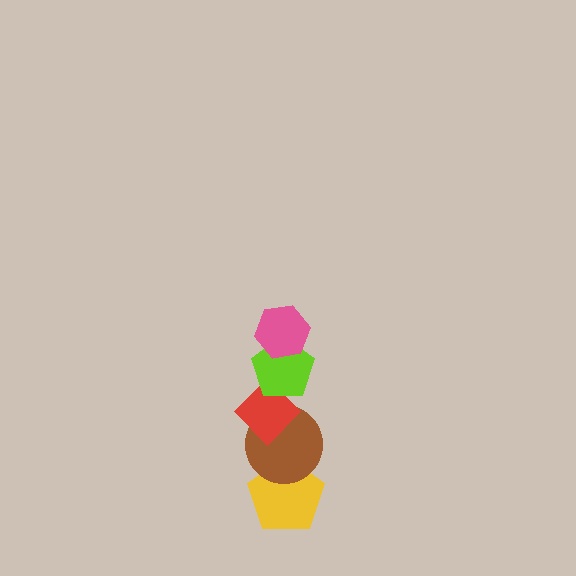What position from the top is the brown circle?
The brown circle is 4th from the top.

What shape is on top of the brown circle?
The red diamond is on top of the brown circle.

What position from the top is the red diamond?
The red diamond is 3rd from the top.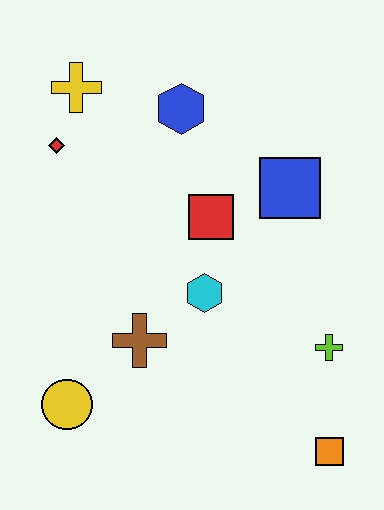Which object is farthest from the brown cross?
The yellow cross is farthest from the brown cross.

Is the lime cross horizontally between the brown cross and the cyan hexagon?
No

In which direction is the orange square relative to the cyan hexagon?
The orange square is below the cyan hexagon.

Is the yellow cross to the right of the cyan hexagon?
No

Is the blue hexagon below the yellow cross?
Yes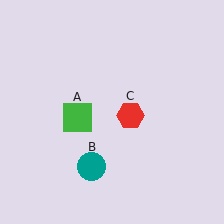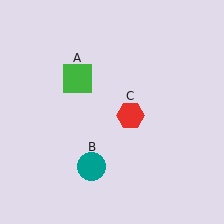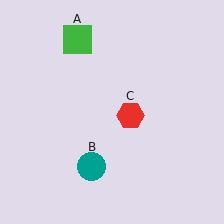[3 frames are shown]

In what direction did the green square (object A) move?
The green square (object A) moved up.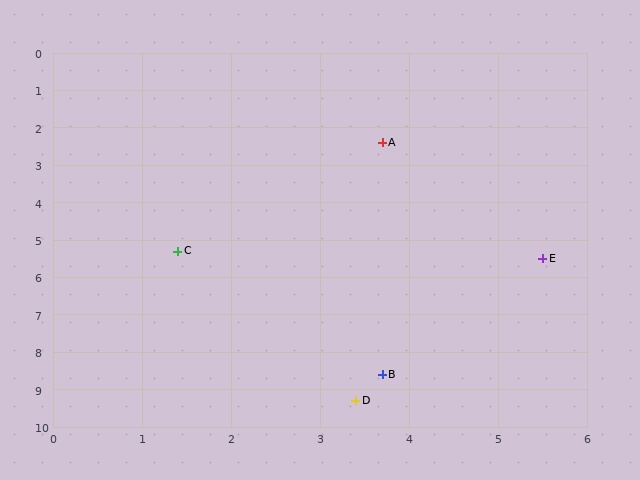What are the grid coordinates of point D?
Point D is at approximately (3.4, 9.3).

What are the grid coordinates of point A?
Point A is at approximately (3.7, 2.4).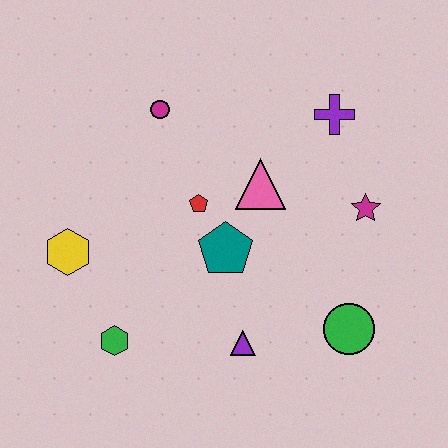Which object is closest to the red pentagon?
The teal pentagon is closest to the red pentagon.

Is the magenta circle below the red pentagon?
No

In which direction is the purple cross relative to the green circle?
The purple cross is above the green circle.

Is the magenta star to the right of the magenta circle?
Yes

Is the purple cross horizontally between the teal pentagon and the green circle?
Yes